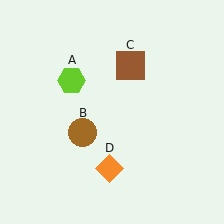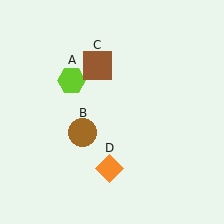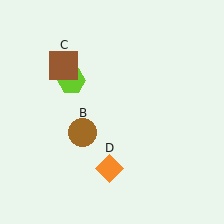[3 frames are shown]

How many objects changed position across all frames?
1 object changed position: brown square (object C).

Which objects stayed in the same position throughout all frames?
Lime hexagon (object A) and brown circle (object B) and orange diamond (object D) remained stationary.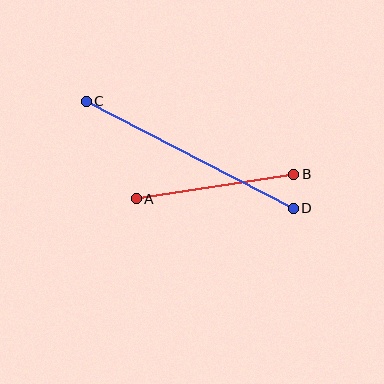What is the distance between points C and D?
The distance is approximately 233 pixels.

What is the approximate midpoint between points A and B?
The midpoint is at approximately (215, 187) pixels.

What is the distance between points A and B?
The distance is approximately 159 pixels.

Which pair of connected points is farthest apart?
Points C and D are farthest apart.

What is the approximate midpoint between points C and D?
The midpoint is at approximately (190, 155) pixels.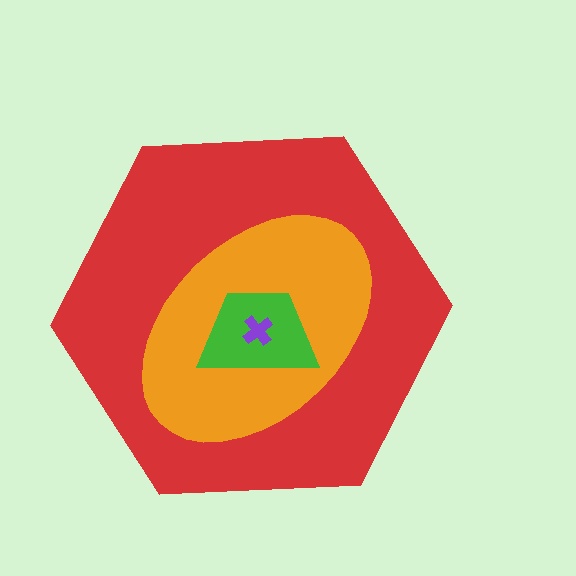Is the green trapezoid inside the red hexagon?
Yes.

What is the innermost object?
The purple cross.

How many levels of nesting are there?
4.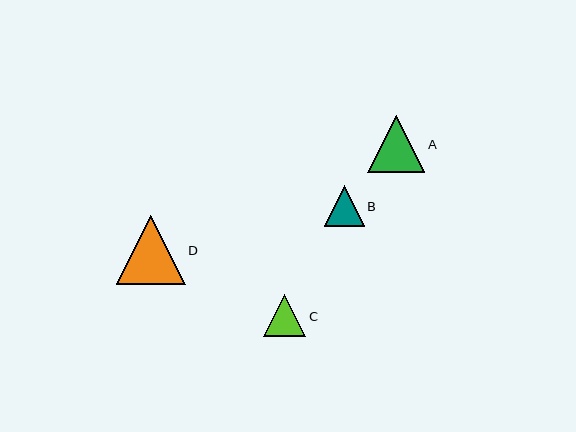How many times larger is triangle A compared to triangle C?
Triangle A is approximately 1.3 times the size of triangle C.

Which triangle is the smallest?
Triangle B is the smallest with a size of approximately 40 pixels.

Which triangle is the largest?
Triangle D is the largest with a size of approximately 69 pixels.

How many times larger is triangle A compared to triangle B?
Triangle A is approximately 1.4 times the size of triangle B.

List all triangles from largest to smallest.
From largest to smallest: D, A, C, B.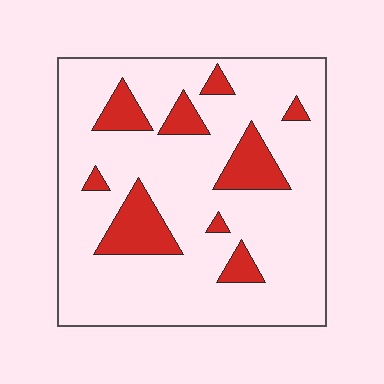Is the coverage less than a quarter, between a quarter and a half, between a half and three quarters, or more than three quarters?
Less than a quarter.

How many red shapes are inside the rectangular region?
9.